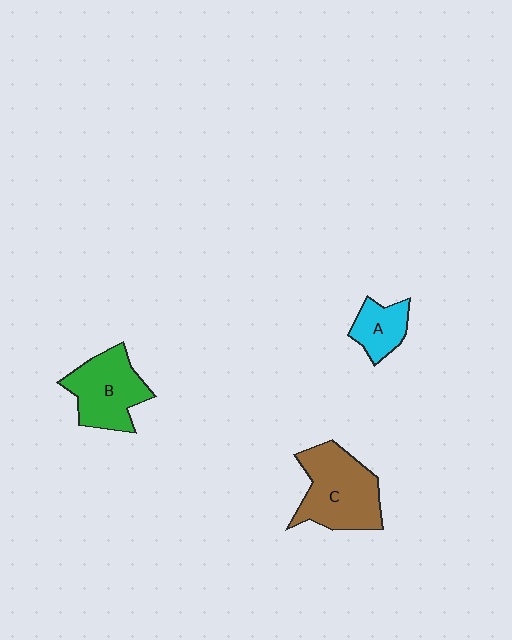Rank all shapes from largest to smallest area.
From largest to smallest: C (brown), B (green), A (cyan).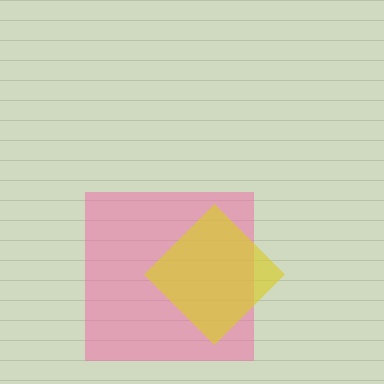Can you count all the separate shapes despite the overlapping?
Yes, there are 2 separate shapes.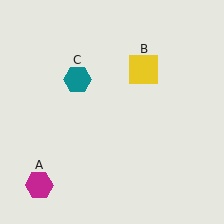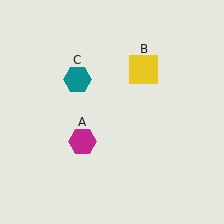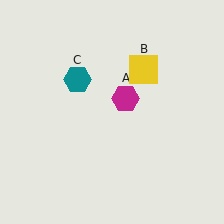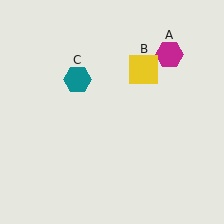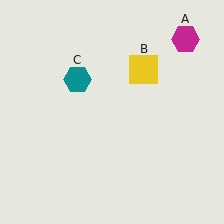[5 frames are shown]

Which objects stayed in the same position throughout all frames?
Yellow square (object B) and teal hexagon (object C) remained stationary.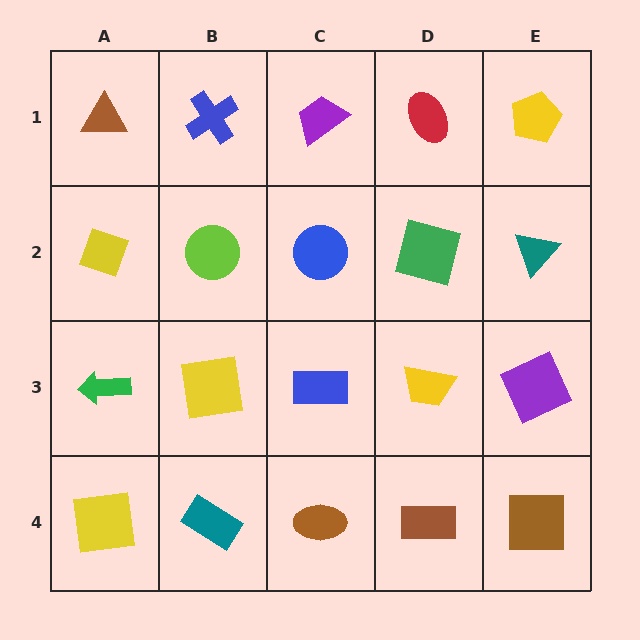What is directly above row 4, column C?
A blue rectangle.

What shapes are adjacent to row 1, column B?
A lime circle (row 2, column B), a brown triangle (row 1, column A), a purple trapezoid (row 1, column C).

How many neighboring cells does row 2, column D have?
4.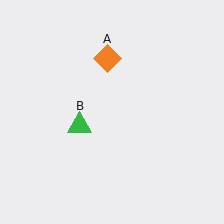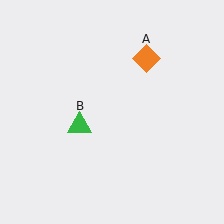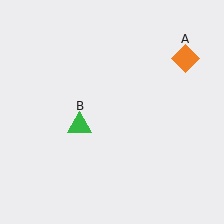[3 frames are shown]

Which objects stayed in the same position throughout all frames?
Green triangle (object B) remained stationary.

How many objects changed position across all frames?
1 object changed position: orange diamond (object A).